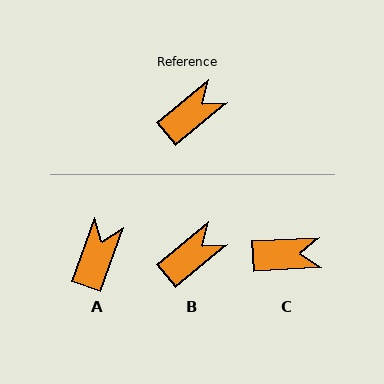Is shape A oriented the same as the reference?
No, it is off by about 31 degrees.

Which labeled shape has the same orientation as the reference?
B.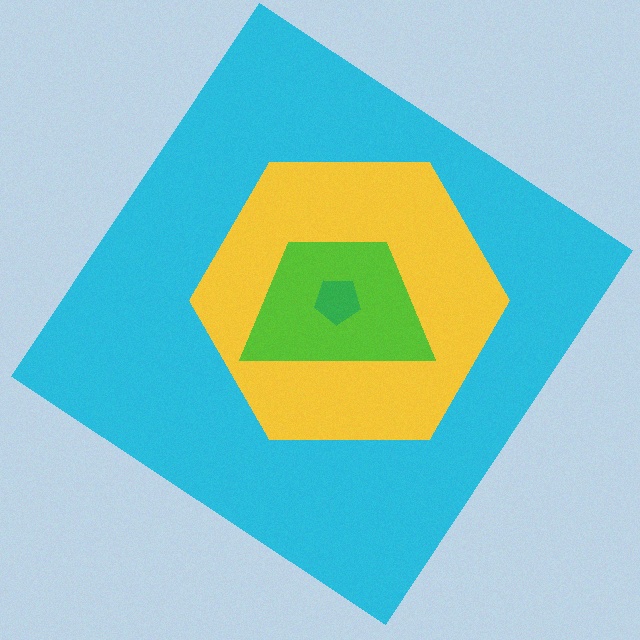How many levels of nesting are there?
4.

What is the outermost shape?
The cyan diamond.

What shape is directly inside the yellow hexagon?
The lime trapezoid.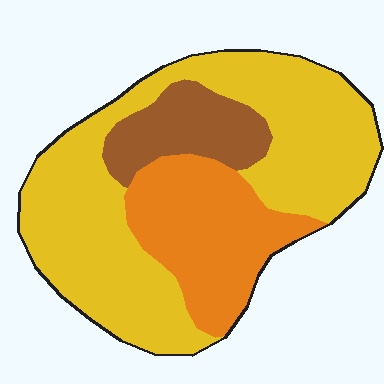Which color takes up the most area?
Yellow, at roughly 60%.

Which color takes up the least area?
Brown, at roughly 15%.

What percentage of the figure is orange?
Orange covers 26% of the figure.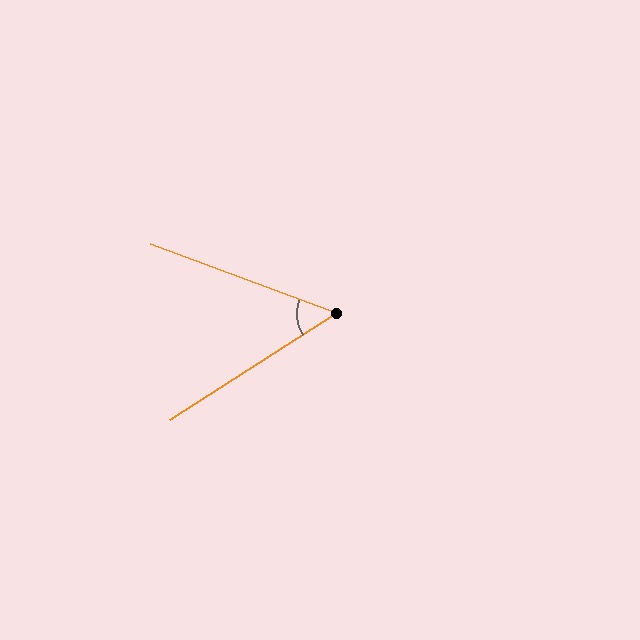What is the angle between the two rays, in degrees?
Approximately 53 degrees.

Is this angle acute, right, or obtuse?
It is acute.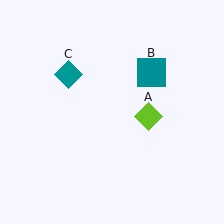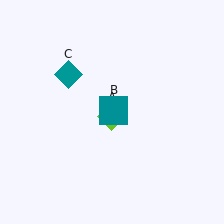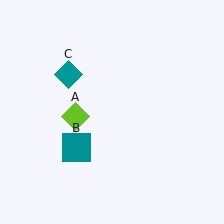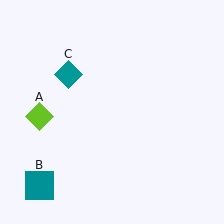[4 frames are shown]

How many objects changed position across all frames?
2 objects changed position: lime diamond (object A), teal square (object B).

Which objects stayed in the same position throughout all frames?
Teal diamond (object C) remained stationary.